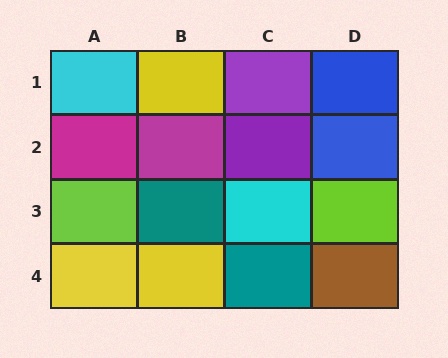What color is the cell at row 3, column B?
Teal.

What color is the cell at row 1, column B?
Yellow.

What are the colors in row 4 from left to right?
Yellow, yellow, teal, brown.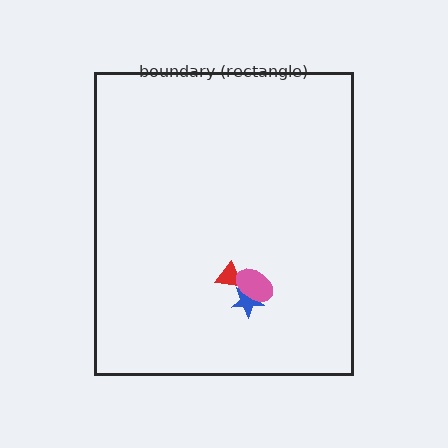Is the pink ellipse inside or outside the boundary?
Inside.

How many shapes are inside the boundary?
3 inside, 0 outside.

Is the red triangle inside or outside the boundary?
Inside.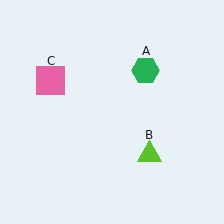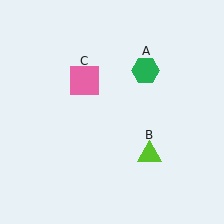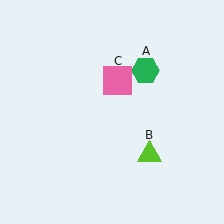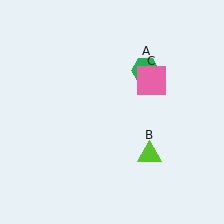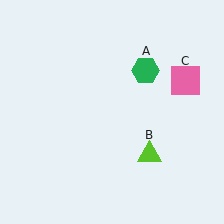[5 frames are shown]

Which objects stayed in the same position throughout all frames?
Green hexagon (object A) and lime triangle (object B) remained stationary.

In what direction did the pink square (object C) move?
The pink square (object C) moved right.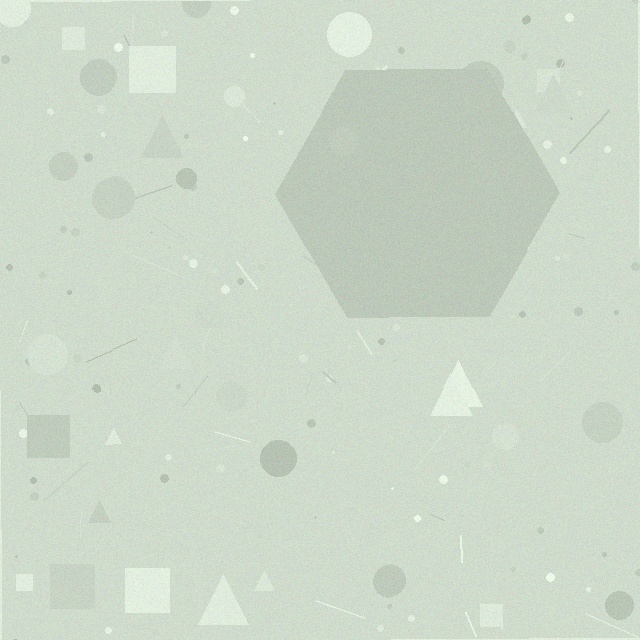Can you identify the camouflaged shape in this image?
The camouflaged shape is a hexagon.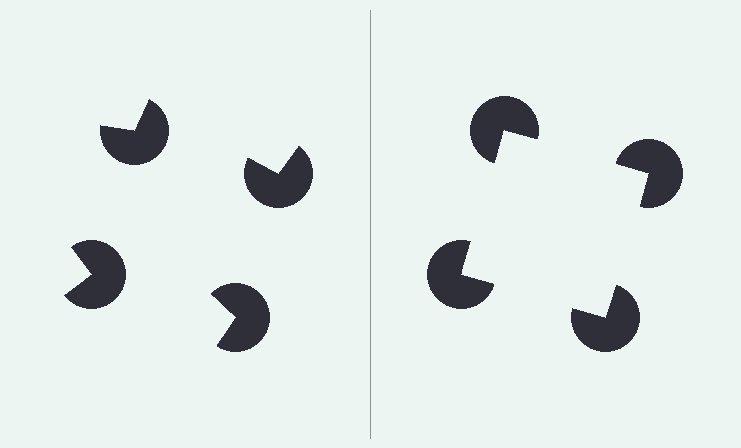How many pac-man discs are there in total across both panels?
8 — 4 on each side.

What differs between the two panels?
The pac-man discs are positioned identically on both sides; only the wedge orientations differ. On the right they align to a square; on the left they are misaligned.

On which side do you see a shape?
An illusory square appears on the right side. On the left side the wedge cuts are rotated, so no coherent shape forms.